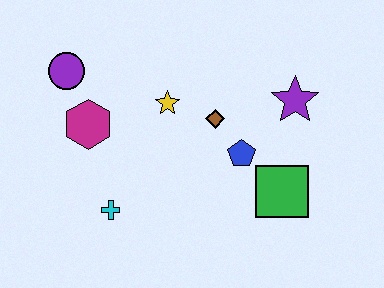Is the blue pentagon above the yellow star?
No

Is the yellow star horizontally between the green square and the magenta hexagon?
Yes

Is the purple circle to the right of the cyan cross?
No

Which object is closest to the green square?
The blue pentagon is closest to the green square.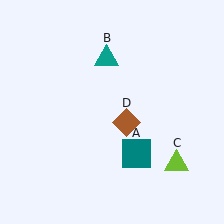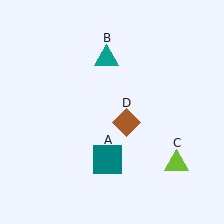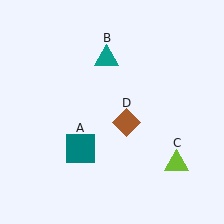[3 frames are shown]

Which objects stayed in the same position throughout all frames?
Teal triangle (object B) and lime triangle (object C) and brown diamond (object D) remained stationary.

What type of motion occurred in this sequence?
The teal square (object A) rotated clockwise around the center of the scene.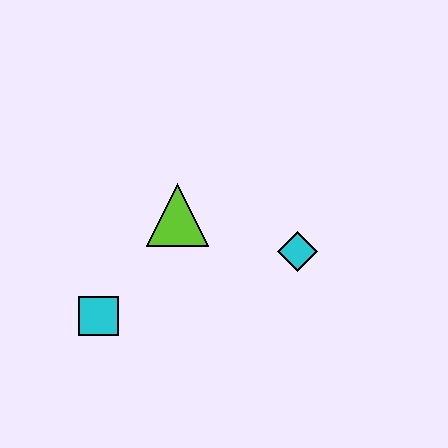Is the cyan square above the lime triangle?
No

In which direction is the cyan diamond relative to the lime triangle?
The cyan diamond is to the right of the lime triangle.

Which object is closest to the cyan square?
The lime triangle is closest to the cyan square.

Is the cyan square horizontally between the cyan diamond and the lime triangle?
No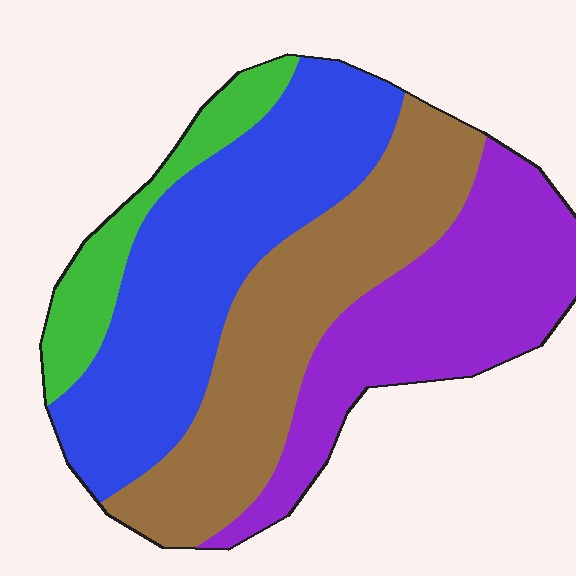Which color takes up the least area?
Green, at roughly 10%.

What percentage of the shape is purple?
Purple covers roughly 25% of the shape.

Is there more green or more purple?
Purple.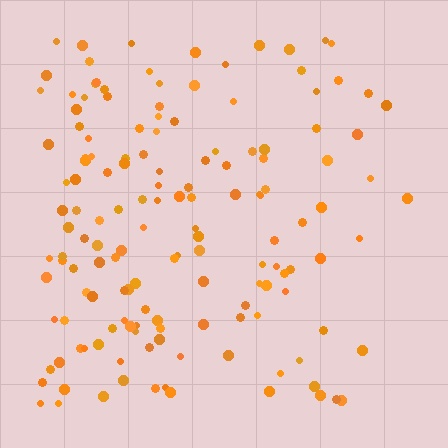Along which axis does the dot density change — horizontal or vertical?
Horizontal.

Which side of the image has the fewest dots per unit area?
The right.